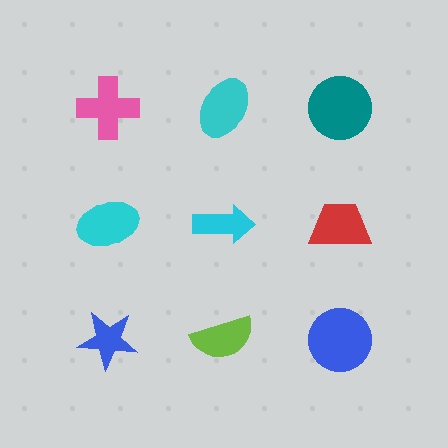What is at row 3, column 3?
A blue circle.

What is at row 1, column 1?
A pink cross.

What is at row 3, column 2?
A lime semicircle.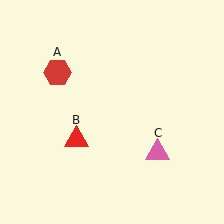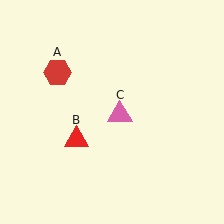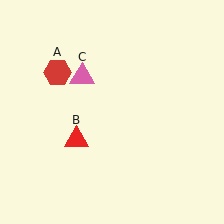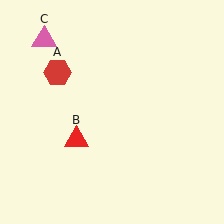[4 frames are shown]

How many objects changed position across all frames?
1 object changed position: pink triangle (object C).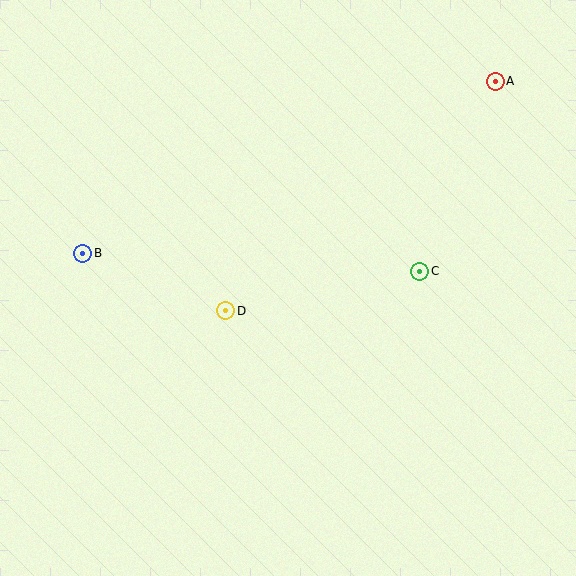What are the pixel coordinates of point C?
Point C is at (420, 271).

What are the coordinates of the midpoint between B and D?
The midpoint between B and D is at (154, 282).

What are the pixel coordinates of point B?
Point B is at (83, 253).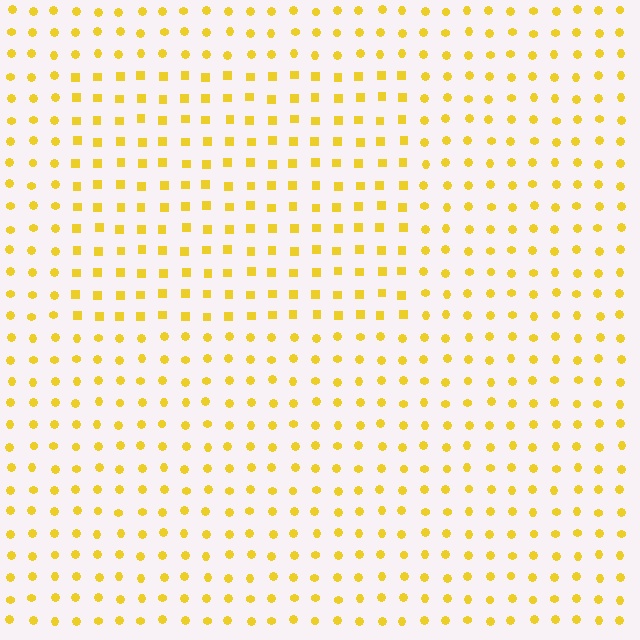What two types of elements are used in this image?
The image uses squares inside the rectangle region and circles outside it.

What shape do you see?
I see a rectangle.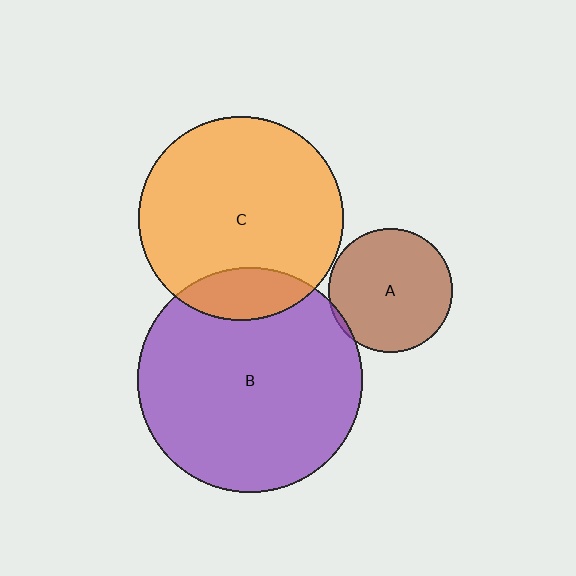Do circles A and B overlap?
Yes.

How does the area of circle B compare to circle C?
Approximately 1.2 times.